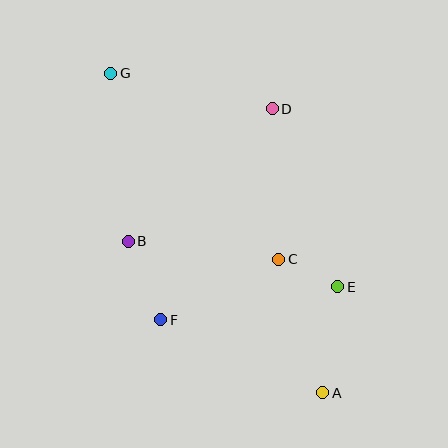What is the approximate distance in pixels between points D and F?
The distance between D and F is approximately 238 pixels.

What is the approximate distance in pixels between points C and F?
The distance between C and F is approximately 133 pixels.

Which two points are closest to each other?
Points C and E are closest to each other.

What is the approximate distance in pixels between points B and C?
The distance between B and C is approximately 152 pixels.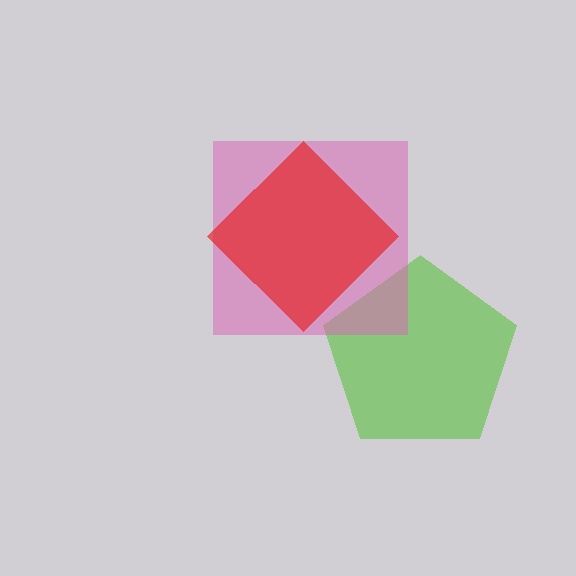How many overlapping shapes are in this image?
There are 3 overlapping shapes in the image.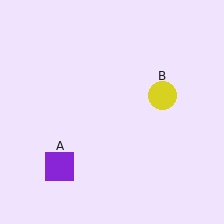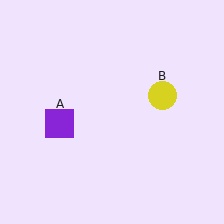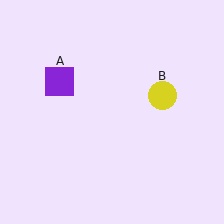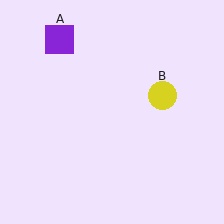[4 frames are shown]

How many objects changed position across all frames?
1 object changed position: purple square (object A).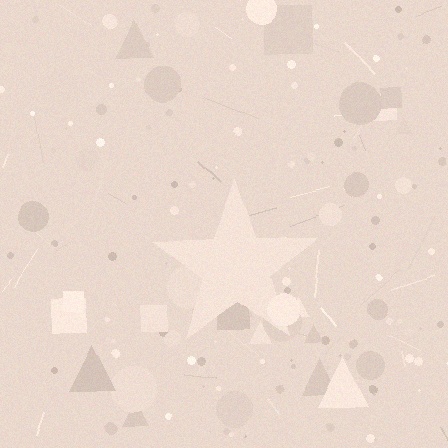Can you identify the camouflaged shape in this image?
The camouflaged shape is a star.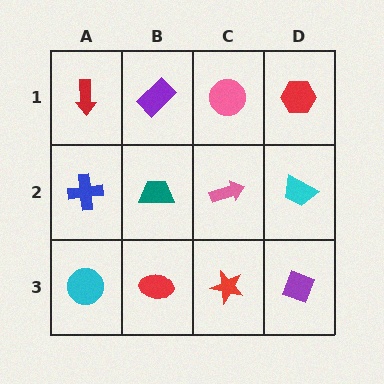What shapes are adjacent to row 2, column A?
A red arrow (row 1, column A), a cyan circle (row 3, column A), a teal trapezoid (row 2, column B).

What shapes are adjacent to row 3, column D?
A cyan trapezoid (row 2, column D), a red star (row 3, column C).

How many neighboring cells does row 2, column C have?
4.